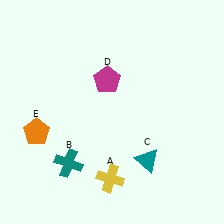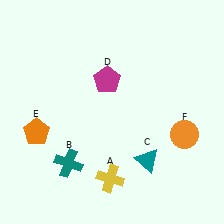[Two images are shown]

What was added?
An orange circle (F) was added in Image 2.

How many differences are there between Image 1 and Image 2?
There is 1 difference between the two images.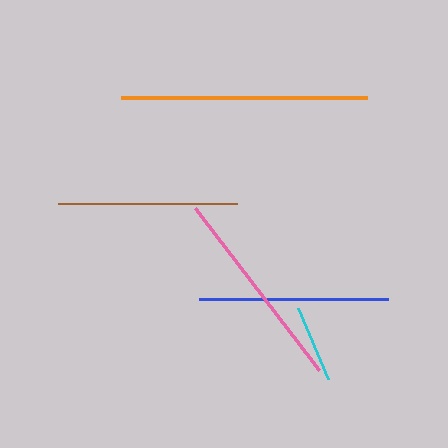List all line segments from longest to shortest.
From longest to shortest: orange, pink, blue, brown, cyan.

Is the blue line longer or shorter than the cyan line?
The blue line is longer than the cyan line.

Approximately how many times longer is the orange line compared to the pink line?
The orange line is approximately 1.2 times the length of the pink line.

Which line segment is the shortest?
The cyan line is the shortest at approximately 77 pixels.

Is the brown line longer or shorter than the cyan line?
The brown line is longer than the cyan line.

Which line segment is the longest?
The orange line is the longest at approximately 247 pixels.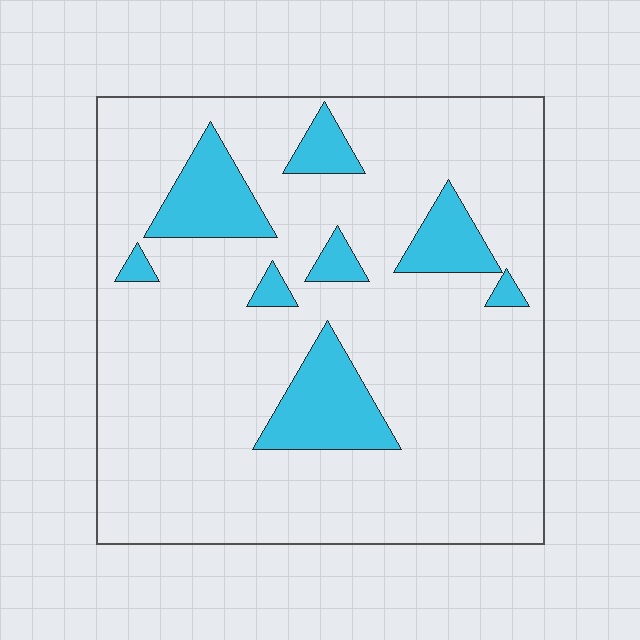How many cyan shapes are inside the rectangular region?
8.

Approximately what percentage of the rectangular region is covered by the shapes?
Approximately 15%.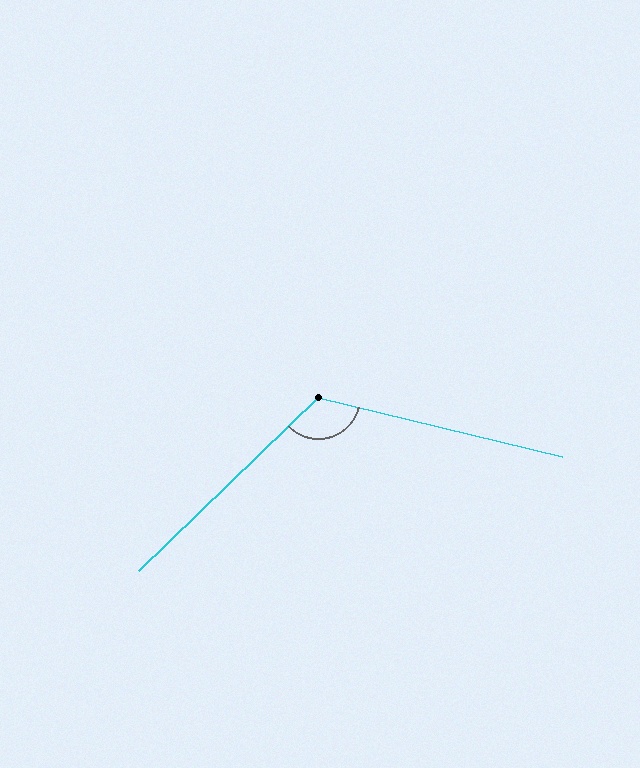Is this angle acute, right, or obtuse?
It is obtuse.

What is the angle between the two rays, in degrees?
Approximately 122 degrees.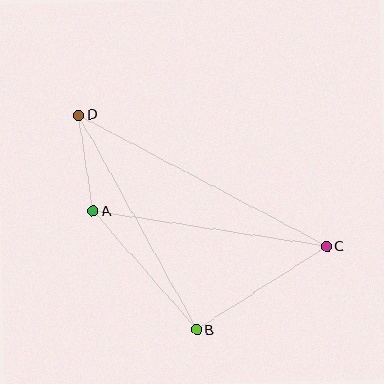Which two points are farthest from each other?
Points C and D are farthest from each other.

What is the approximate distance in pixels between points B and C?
The distance between B and C is approximately 154 pixels.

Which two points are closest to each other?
Points A and D are closest to each other.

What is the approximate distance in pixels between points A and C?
The distance between A and C is approximately 236 pixels.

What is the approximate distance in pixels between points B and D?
The distance between B and D is approximately 245 pixels.